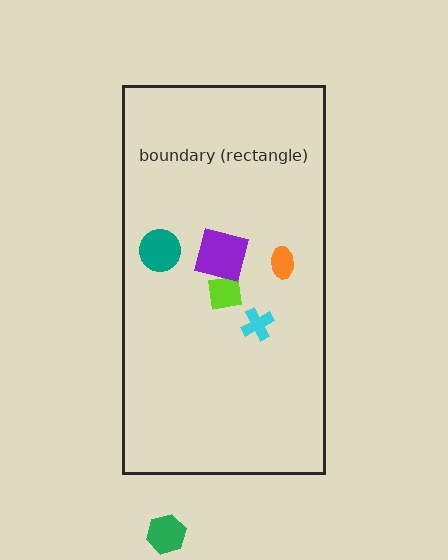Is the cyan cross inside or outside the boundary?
Inside.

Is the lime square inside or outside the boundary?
Inside.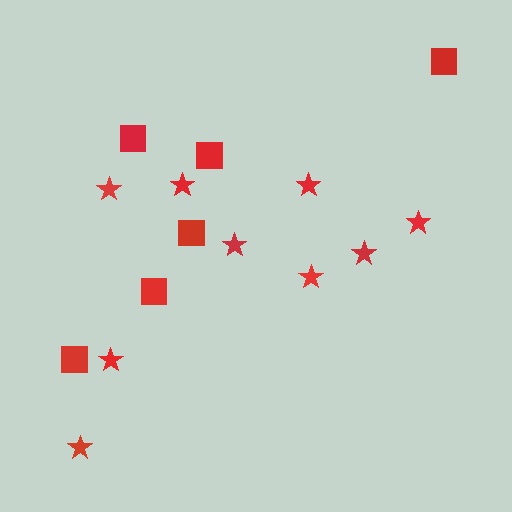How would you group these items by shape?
There are 2 groups: one group of stars (9) and one group of squares (6).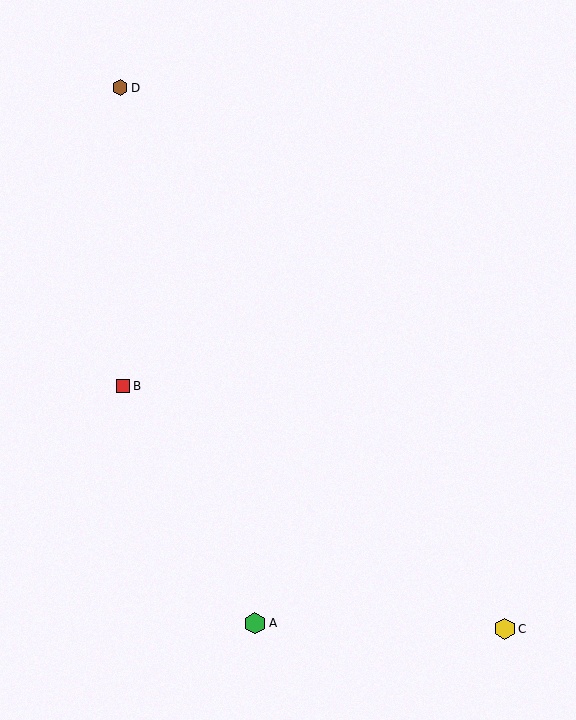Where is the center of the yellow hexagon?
The center of the yellow hexagon is at (505, 629).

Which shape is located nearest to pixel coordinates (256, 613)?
The green hexagon (labeled A) at (255, 623) is nearest to that location.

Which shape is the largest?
The green hexagon (labeled A) is the largest.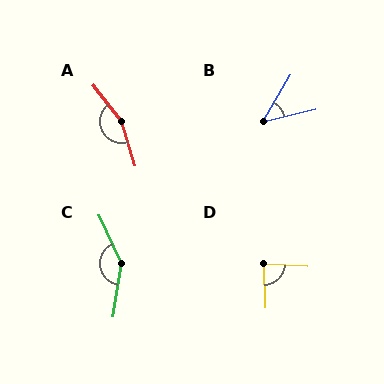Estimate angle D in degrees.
Approximately 84 degrees.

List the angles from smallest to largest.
B (46°), D (84°), C (146°), A (159°).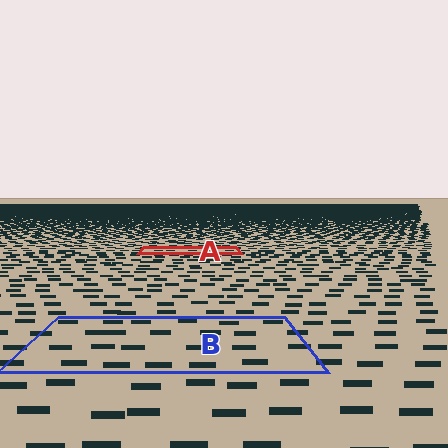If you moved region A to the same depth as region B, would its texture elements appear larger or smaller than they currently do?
They would appear larger. At a closer depth, the same texture elements are projected at a bigger on-screen size.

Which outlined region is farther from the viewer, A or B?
Region A is farther from the viewer — the texture elements inside it appear smaller and more densely packed.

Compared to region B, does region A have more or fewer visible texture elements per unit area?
Region A has more texture elements per unit area — they are packed more densely because it is farther away.